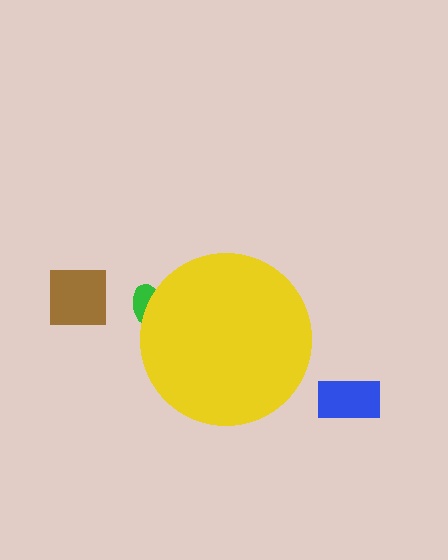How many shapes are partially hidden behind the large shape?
1 shape is partially hidden.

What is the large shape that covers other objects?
A yellow circle.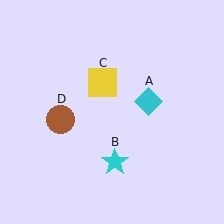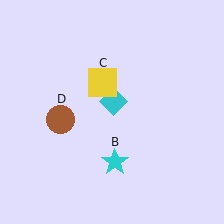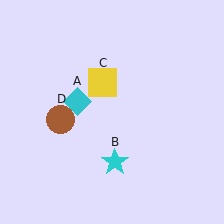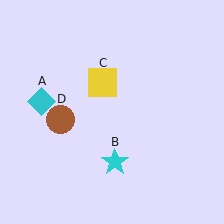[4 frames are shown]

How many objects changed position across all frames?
1 object changed position: cyan diamond (object A).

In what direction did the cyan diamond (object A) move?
The cyan diamond (object A) moved left.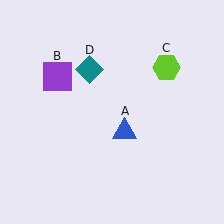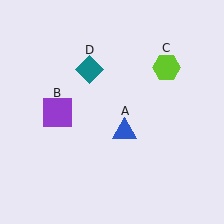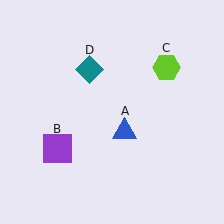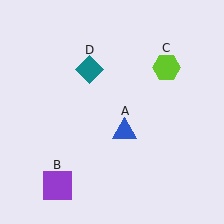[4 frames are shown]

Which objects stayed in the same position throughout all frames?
Blue triangle (object A) and lime hexagon (object C) and teal diamond (object D) remained stationary.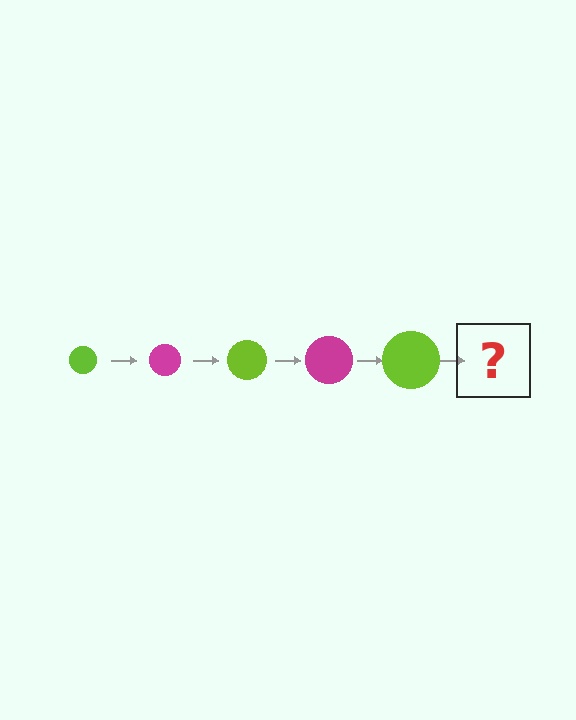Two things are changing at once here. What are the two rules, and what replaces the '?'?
The two rules are that the circle grows larger each step and the color cycles through lime and magenta. The '?' should be a magenta circle, larger than the previous one.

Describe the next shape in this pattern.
It should be a magenta circle, larger than the previous one.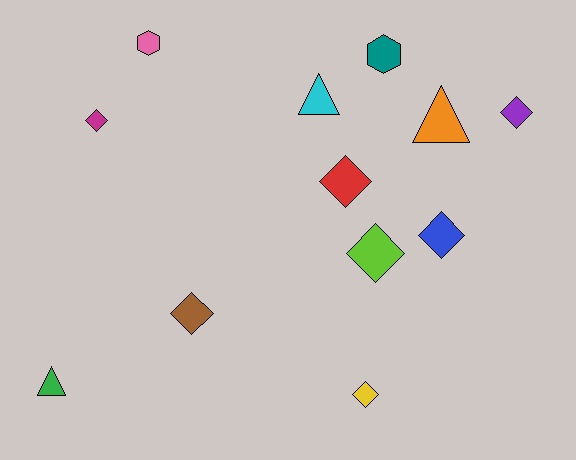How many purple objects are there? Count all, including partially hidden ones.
There is 1 purple object.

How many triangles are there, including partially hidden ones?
There are 3 triangles.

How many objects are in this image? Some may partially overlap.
There are 12 objects.